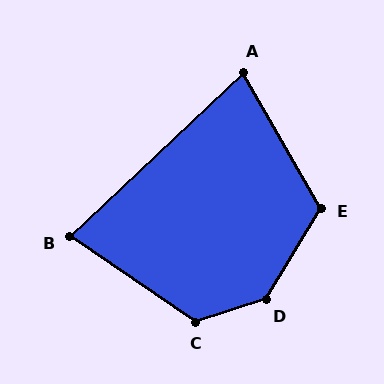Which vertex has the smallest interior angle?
A, at approximately 76 degrees.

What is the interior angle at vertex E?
Approximately 119 degrees (obtuse).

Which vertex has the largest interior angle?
D, at approximately 139 degrees.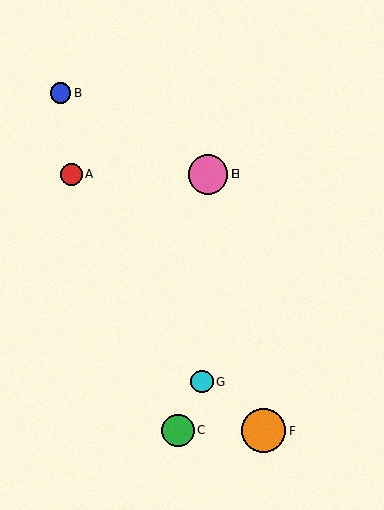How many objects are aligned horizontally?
4 objects (A, D, E, H) are aligned horizontally.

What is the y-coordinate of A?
Object A is at y≈174.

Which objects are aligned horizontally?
Objects A, D, E, H are aligned horizontally.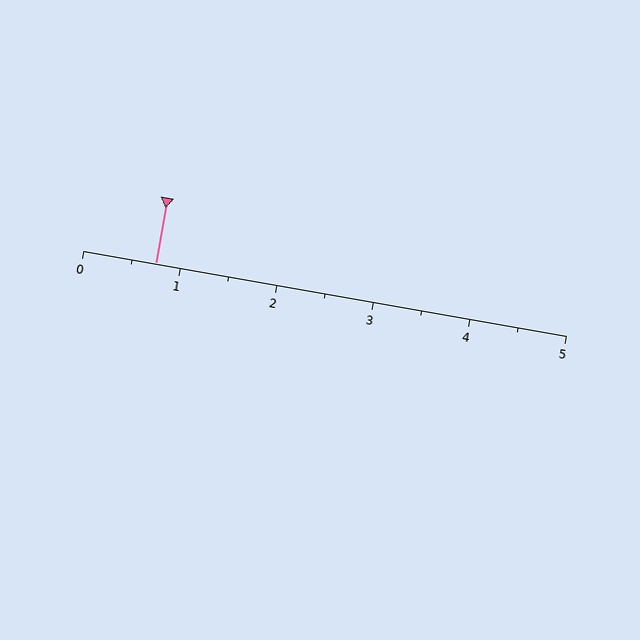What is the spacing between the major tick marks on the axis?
The major ticks are spaced 1 apart.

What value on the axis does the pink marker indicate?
The marker indicates approximately 0.8.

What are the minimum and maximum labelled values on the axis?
The axis runs from 0 to 5.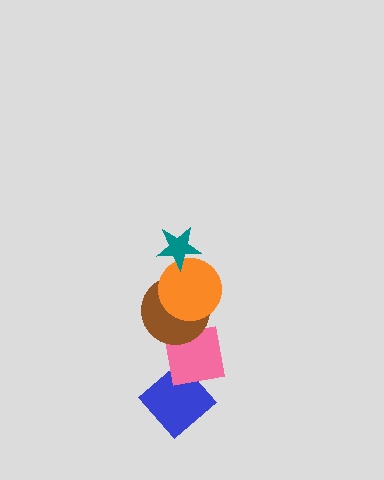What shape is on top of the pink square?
The brown circle is on top of the pink square.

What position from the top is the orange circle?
The orange circle is 2nd from the top.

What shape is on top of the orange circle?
The teal star is on top of the orange circle.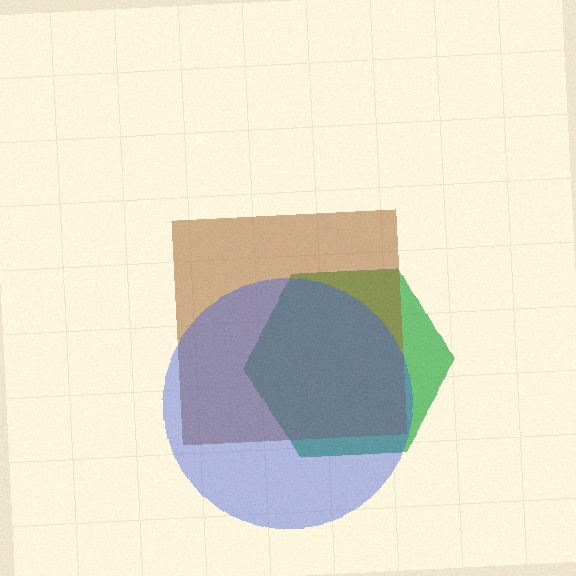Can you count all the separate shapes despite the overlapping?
Yes, there are 3 separate shapes.